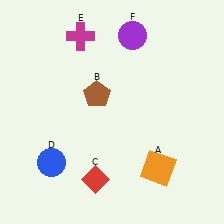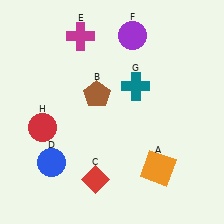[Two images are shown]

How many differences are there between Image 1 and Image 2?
There are 2 differences between the two images.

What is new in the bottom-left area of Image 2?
A red circle (H) was added in the bottom-left area of Image 2.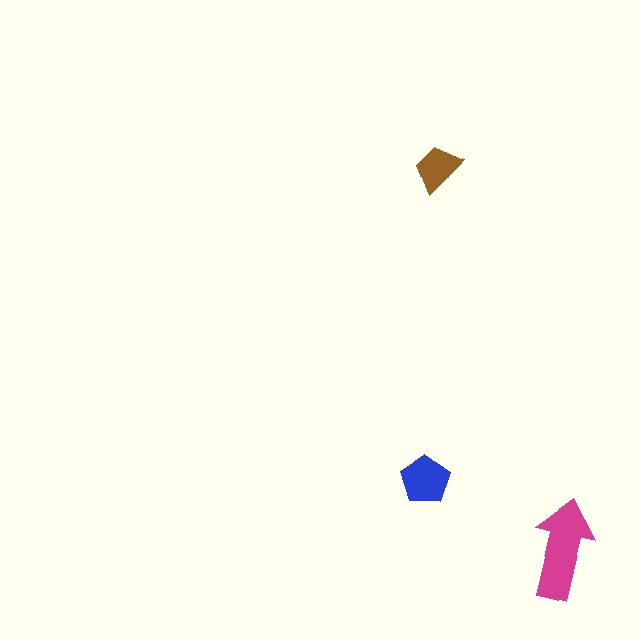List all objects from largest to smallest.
The magenta arrow, the blue pentagon, the brown trapezoid.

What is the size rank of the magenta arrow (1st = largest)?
1st.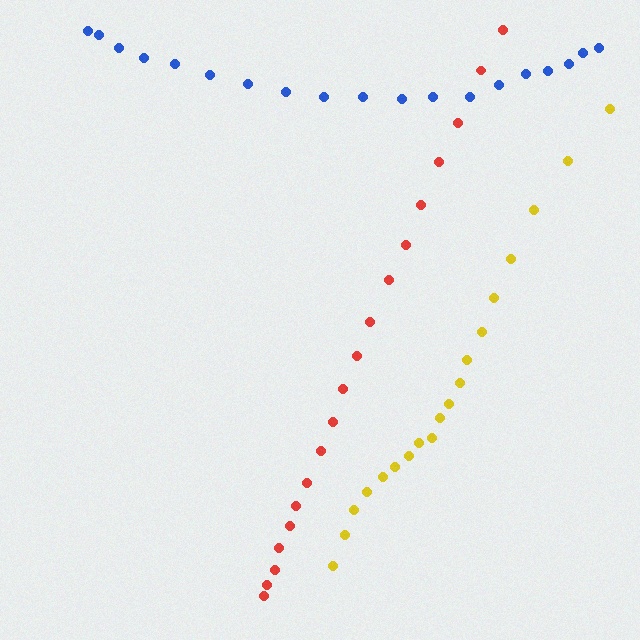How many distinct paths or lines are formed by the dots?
There are 3 distinct paths.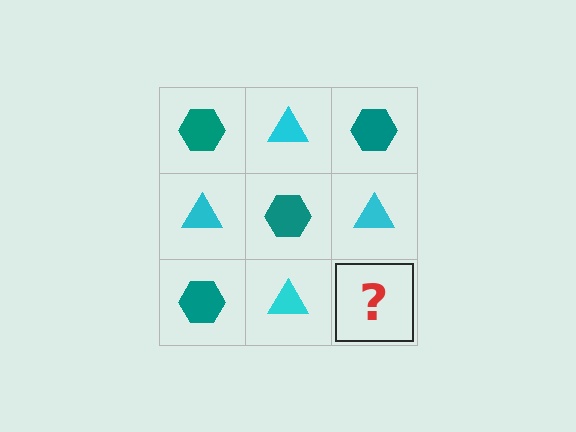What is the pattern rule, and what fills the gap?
The rule is that it alternates teal hexagon and cyan triangle in a checkerboard pattern. The gap should be filled with a teal hexagon.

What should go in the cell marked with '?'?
The missing cell should contain a teal hexagon.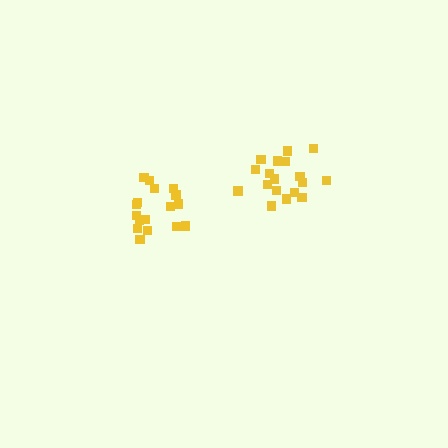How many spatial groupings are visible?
There are 2 spatial groupings.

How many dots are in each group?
Group 1: 18 dots, Group 2: 17 dots (35 total).